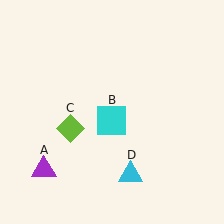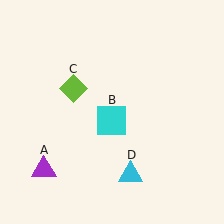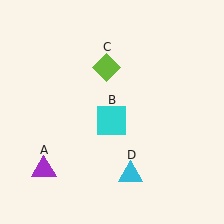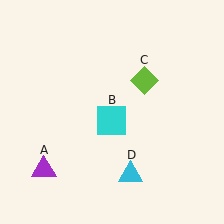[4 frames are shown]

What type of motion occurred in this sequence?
The lime diamond (object C) rotated clockwise around the center of the scene.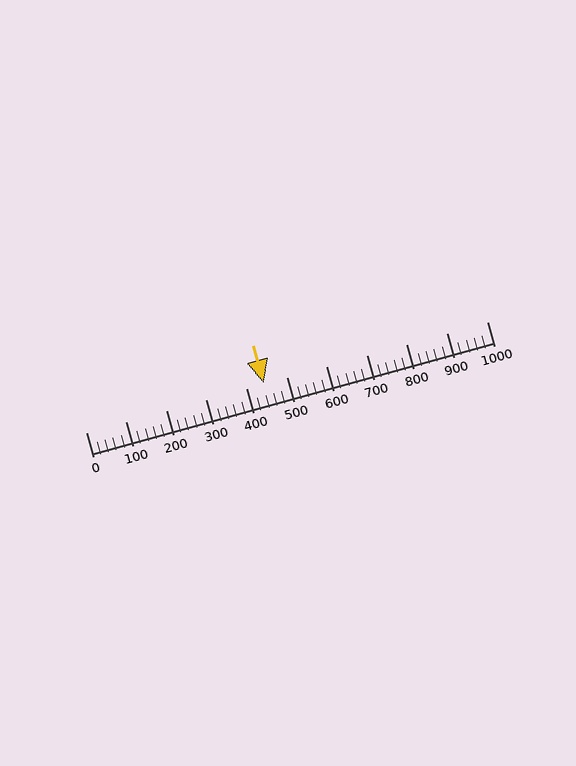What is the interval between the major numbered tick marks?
The major tick marks are spaced 100 units apart.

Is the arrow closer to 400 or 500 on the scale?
The arrow is closer to 400.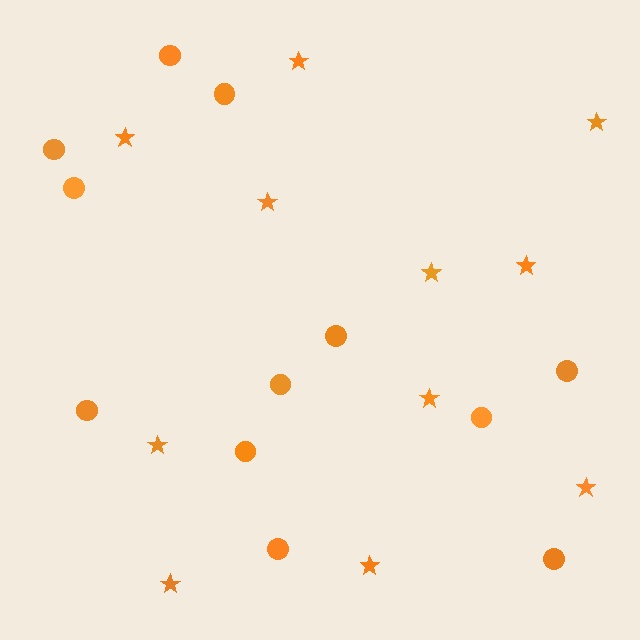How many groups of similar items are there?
There are 2 groups: one group of circles (12) and one group of stars (11).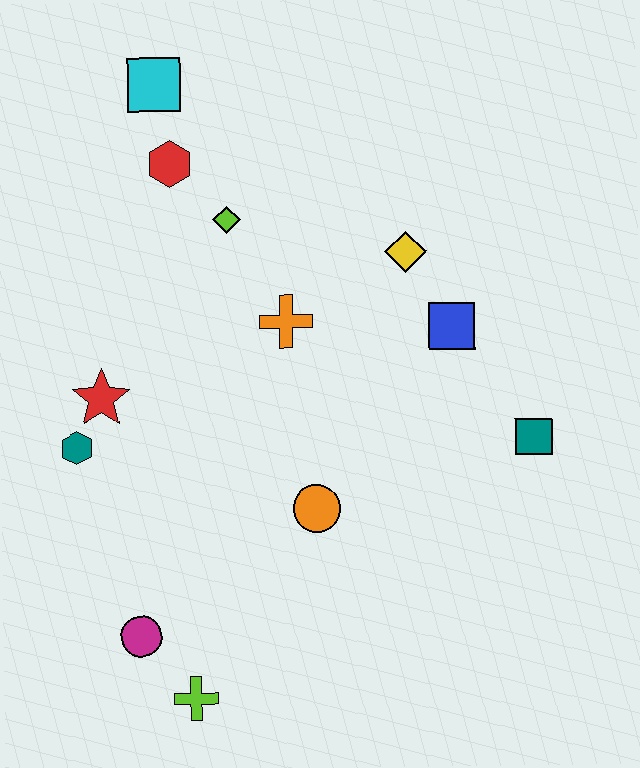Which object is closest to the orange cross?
The lime diamond is closest to the orange cross.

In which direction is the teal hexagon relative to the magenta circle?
The teal hexagon is above the magenta circle.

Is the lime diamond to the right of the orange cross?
No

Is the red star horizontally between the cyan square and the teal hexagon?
Yes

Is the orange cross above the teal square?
Yes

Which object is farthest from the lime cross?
The cyan square is farthest from the lime cross.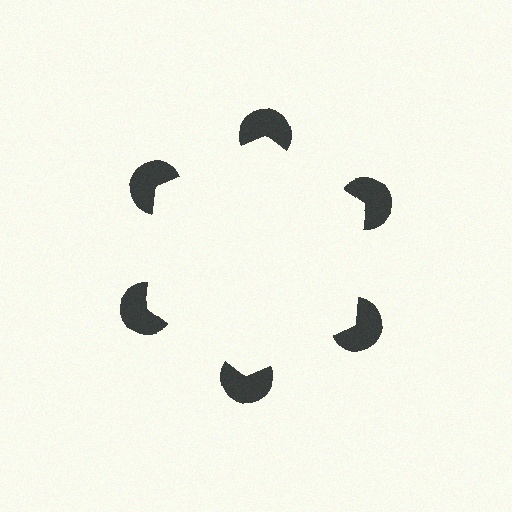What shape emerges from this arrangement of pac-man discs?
An illusory hexagon — its edges are inferred from the aligned wedge cuts in the pac-man discs, not physically drawn.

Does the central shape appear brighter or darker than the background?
It typically appears slightly brighter than the background, even though no actual brightness change is drawn.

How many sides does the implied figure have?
6 sides.